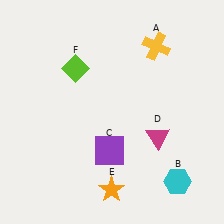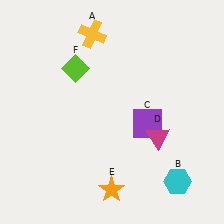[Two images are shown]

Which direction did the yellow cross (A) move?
The yellow cross (A) moved left.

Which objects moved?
The objects that moved are: the yellow cross (A), the purple square (C).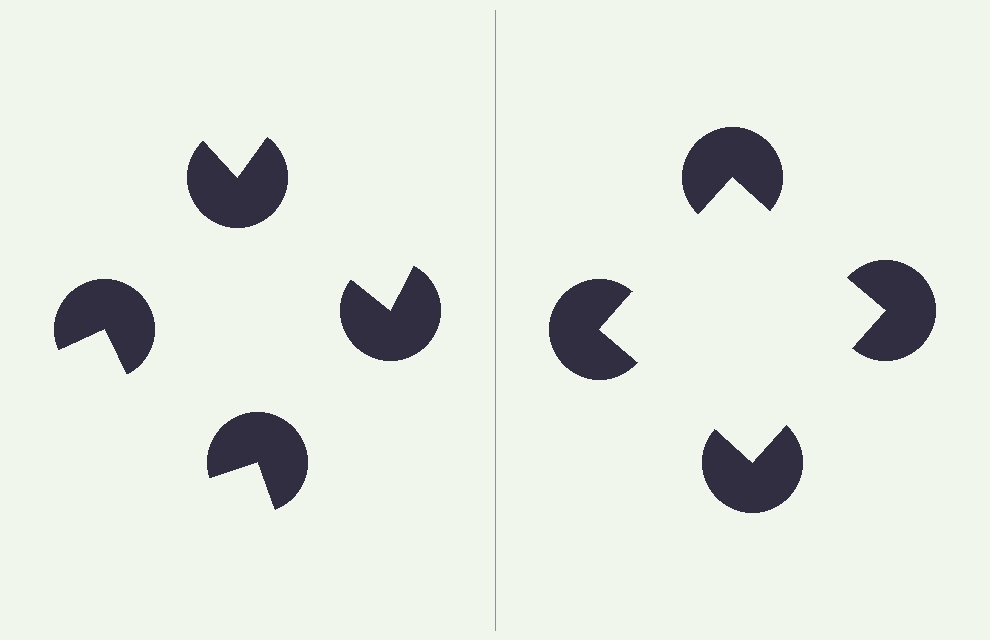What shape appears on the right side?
An illusory square.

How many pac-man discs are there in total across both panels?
8 — 4 on each side.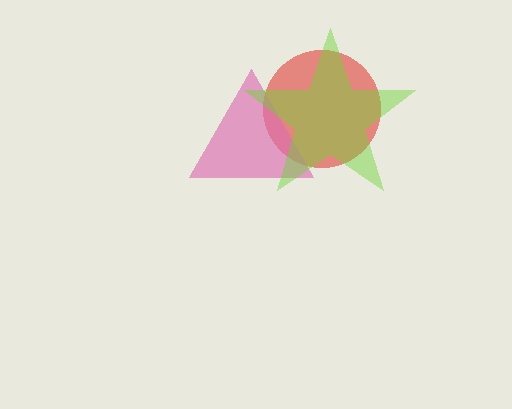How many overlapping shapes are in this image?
There are 3 overlapping shapes in the image.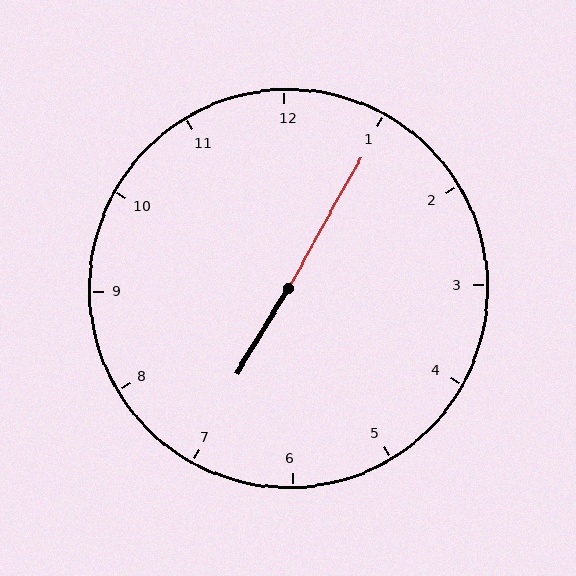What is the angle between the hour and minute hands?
Approximately 178 degrees.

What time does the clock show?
7:05.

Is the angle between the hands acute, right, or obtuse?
It is obtuse.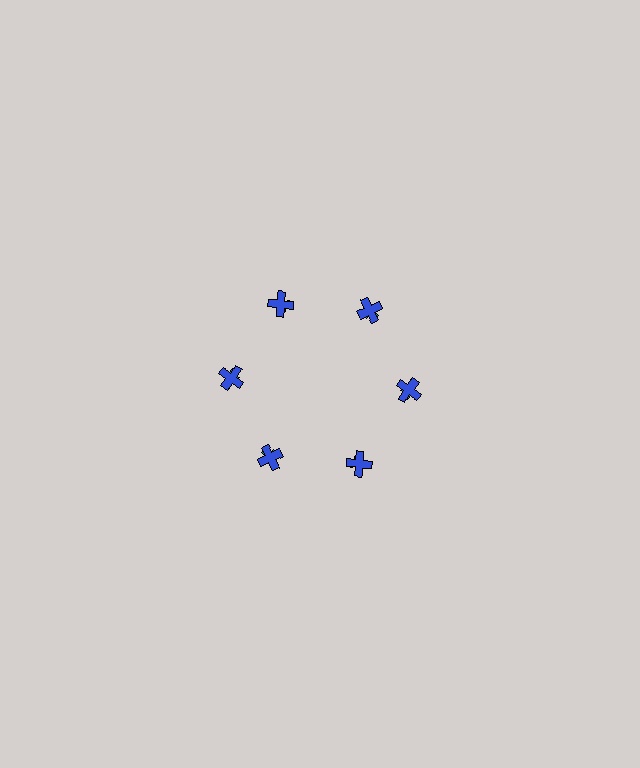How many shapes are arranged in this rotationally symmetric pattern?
There are 12 shapes, arranged in 6 groups of 2.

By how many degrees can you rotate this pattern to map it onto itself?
The pattern maps onto itself every 60 degrees of rotation.